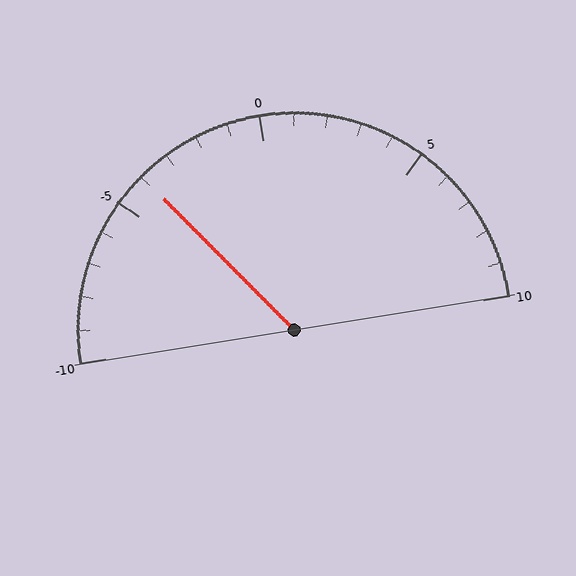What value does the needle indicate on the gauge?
The needle indicates approximately -4.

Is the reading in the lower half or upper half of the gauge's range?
The reading is in the lower half of the range (-10 to 10).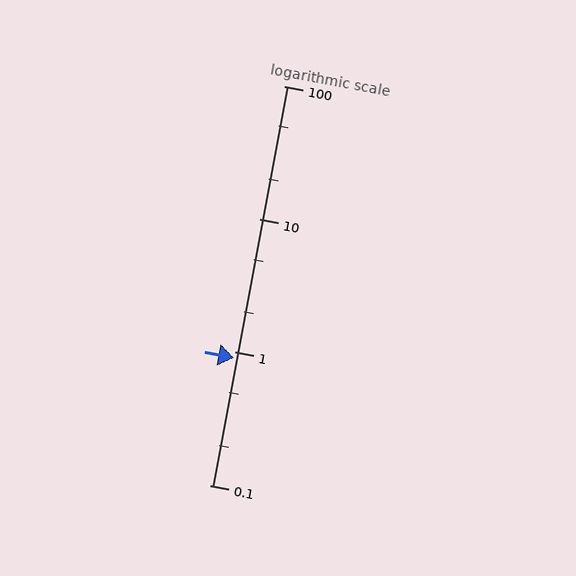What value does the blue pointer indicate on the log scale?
The pointer indicates approximately 0.91.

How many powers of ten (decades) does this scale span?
The scale spans 3 decades, from 0.1 to 100.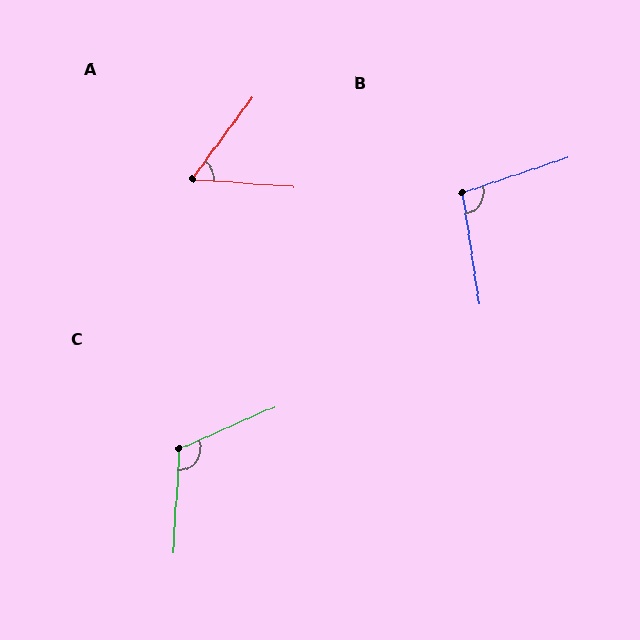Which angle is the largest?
C, at approximately 116 degrees.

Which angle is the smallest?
A, at approximately 58 degrees.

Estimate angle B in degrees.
Approximately 100 degrees.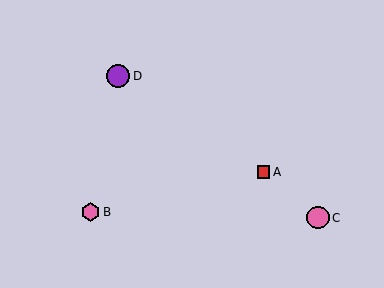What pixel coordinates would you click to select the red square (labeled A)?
Click at (263, 172) to select the red square A.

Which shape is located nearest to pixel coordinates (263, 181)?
The red square (labeled A) at (263, 172) is nearest to that location.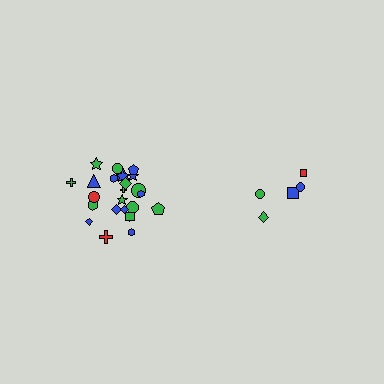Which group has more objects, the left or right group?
The left group.